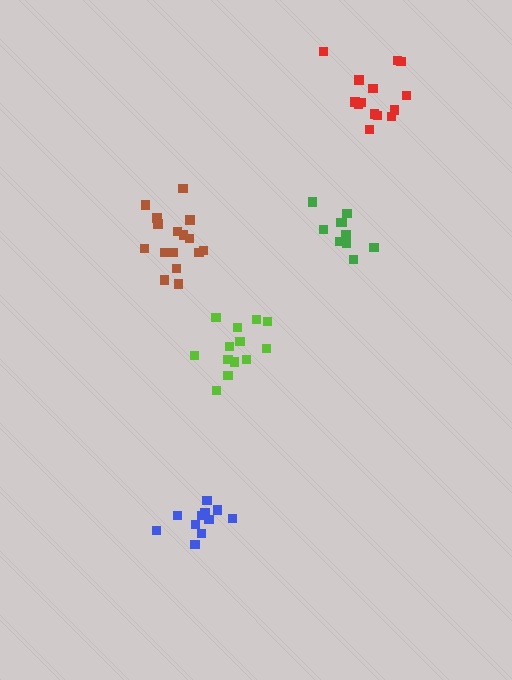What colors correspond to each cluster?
The clusters are colored: green, blue, brown, red, lime.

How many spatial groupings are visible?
There are 5 spatial groupings.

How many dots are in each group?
Group 1: 10 dots, Group 2: 11 dots, Group 3: 16 dots, Group 4: 14 dots, Group 5: 13 dots (64 total).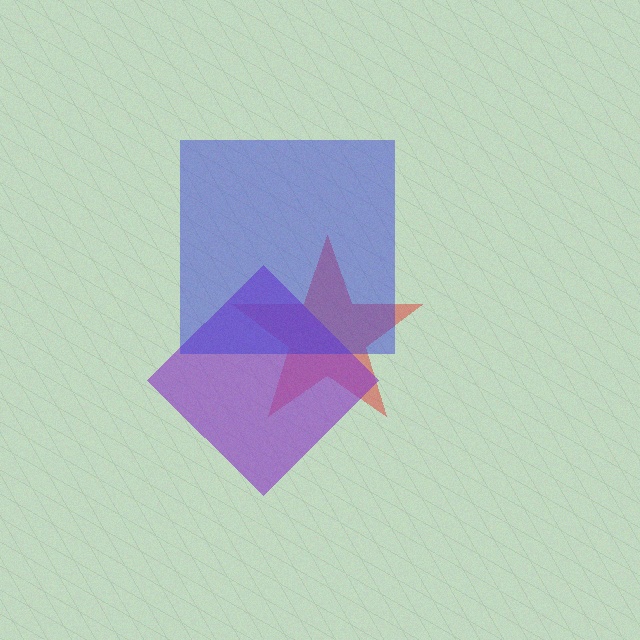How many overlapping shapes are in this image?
There are 3 overlapping shapes in the image.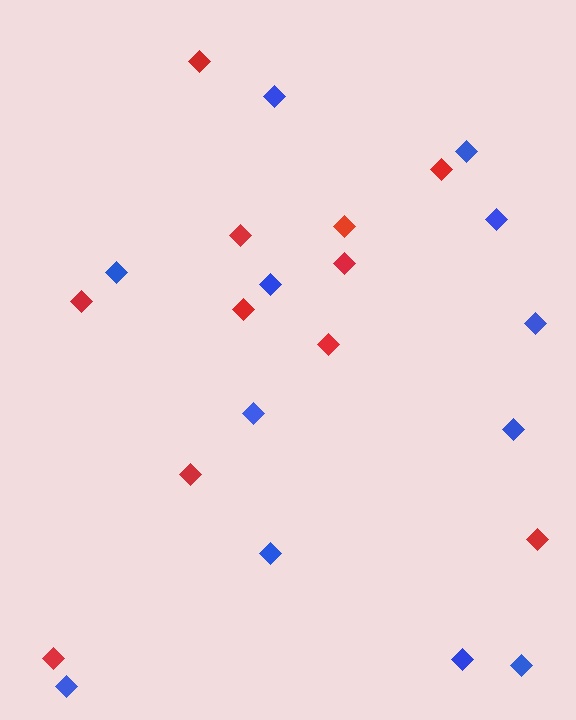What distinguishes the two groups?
There are 2 groups: one group of red diamonds (11) and one group of blue diamonds (12).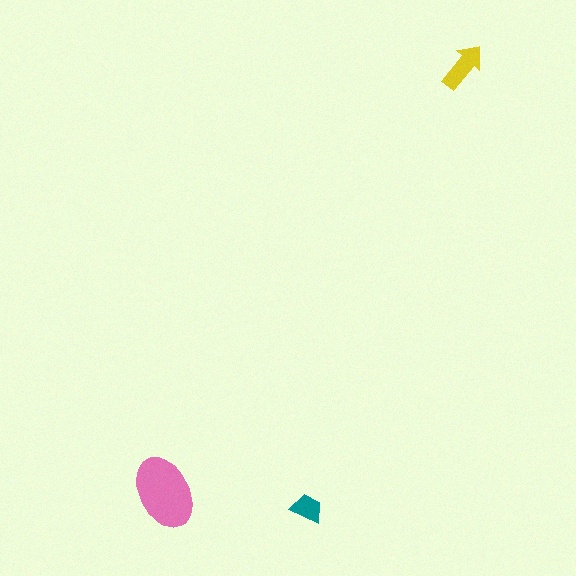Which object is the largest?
The pink ellipse.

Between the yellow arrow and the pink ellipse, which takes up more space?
The pink ellipse.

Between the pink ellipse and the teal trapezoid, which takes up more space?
The pink ellipse.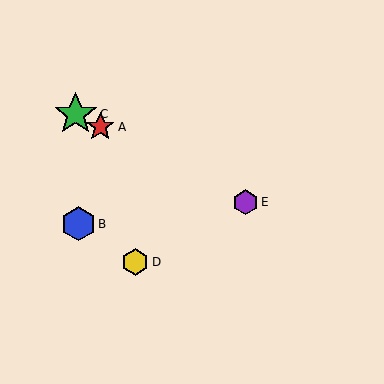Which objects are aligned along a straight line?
Objects A, C, E are aligned along a straight line.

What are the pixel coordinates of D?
Object D is at (135, 262).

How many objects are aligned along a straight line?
3 objects (A, C, E) are aligned along a straight line.